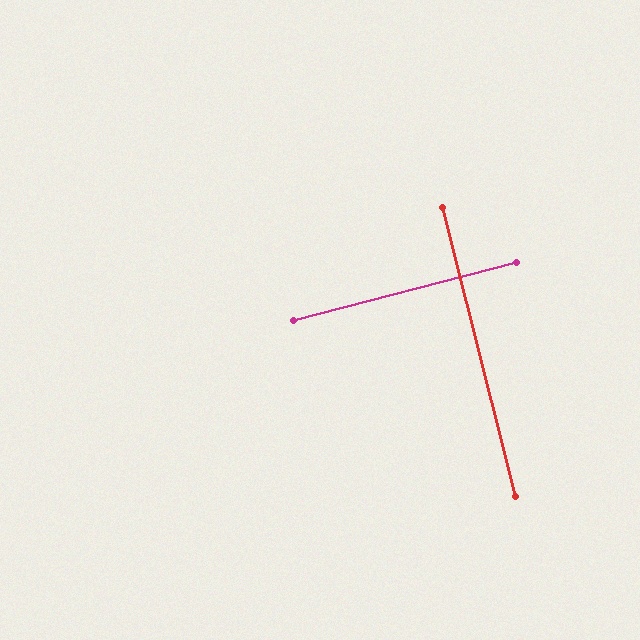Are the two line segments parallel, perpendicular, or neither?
Perpendicular — they meet at approximately 90°.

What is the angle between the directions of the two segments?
Approximately 90 degrees.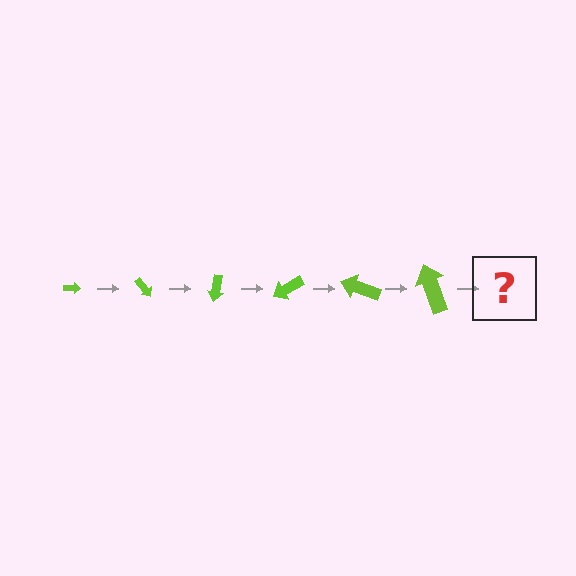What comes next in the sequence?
The next element should be an arrow, larger than the previous one and rotated 300 degrees from the start.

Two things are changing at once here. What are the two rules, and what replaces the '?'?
The two rules are that the arrow grows larger each step and it rotates 50 degrees each step. The '?' should be an arrow, larger than the previous one and rotated 300 degrees from the start.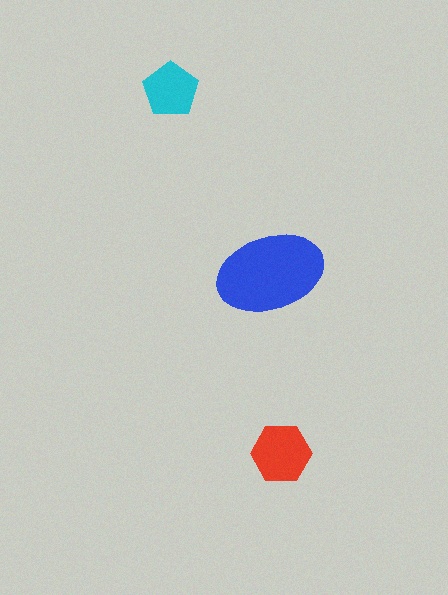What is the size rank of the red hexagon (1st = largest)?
2nd.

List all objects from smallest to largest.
The cyan pentagon, the red hexagon, the blue ellipse.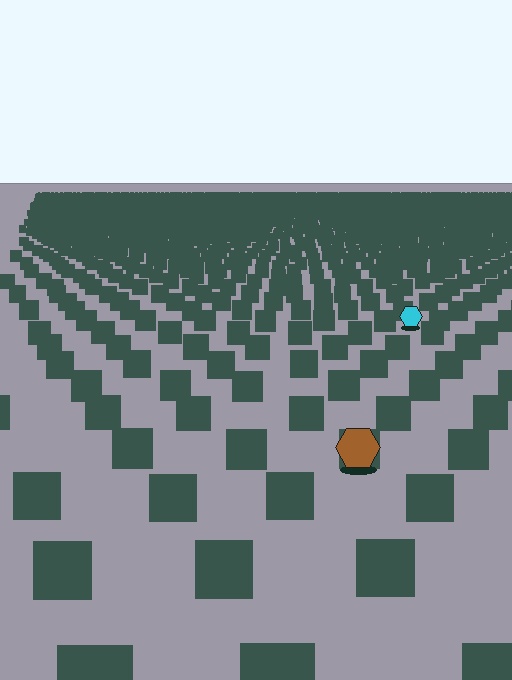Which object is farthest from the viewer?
The cyan hexagon is farthest from the viewer. It appears smaller and the ground texture around it is denser.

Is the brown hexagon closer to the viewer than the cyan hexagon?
Yes. The brown hexagon is closer — you can tell from the texture gradient: the ground texture is coarser near it.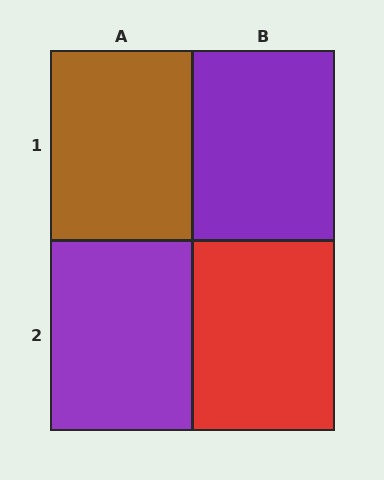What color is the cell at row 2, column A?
Purple.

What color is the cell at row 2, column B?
Red.